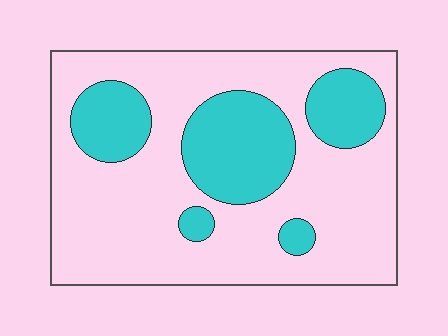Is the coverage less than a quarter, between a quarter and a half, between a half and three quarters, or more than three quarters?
Between a quarter and a half.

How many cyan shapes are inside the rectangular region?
5.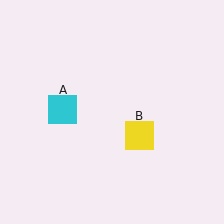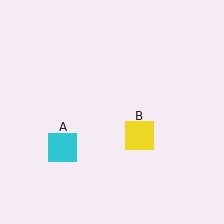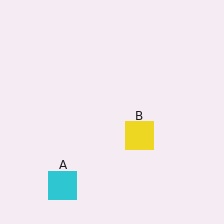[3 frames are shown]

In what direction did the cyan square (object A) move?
The cyan square (object A) moved down.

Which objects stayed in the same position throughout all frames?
Yellow square (object B) remained stationary.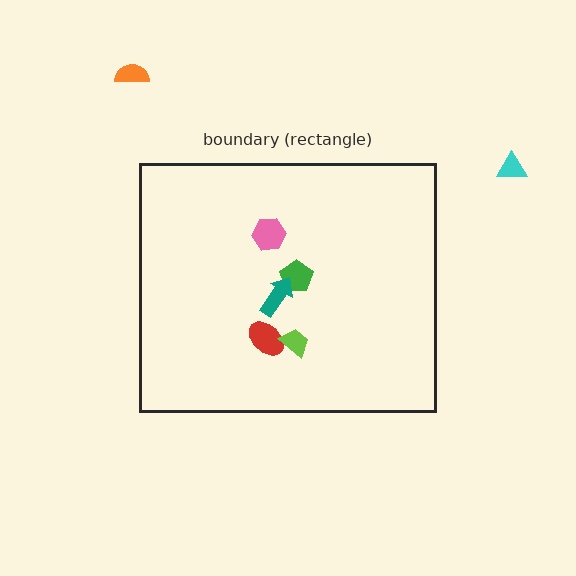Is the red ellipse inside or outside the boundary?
Inside.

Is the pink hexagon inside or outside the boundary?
Inside.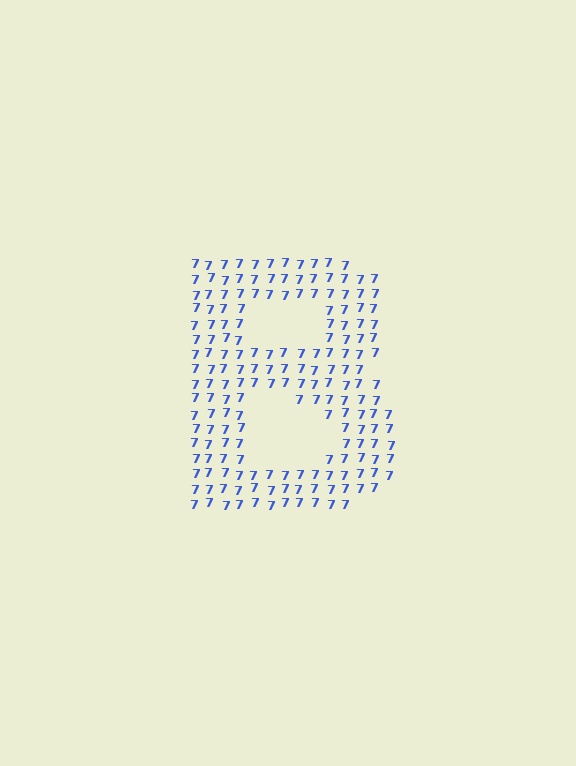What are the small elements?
The small elements are digit 7's.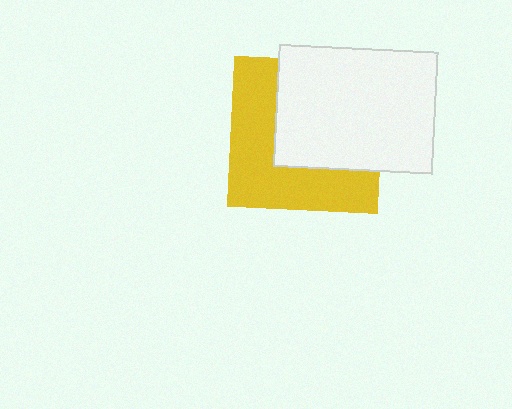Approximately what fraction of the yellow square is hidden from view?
Roughly 51% of the yellow square is hidden behind the white rectangle.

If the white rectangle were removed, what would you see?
You would see the complete yellow square.